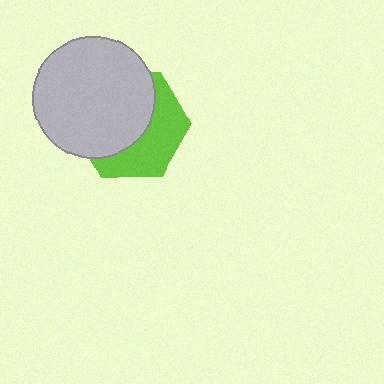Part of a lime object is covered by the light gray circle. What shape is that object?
It is a hexagon.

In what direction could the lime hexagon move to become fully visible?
The lime hexagon could move toward the lower-right. That would shift it out from behind the light gray circle entirely.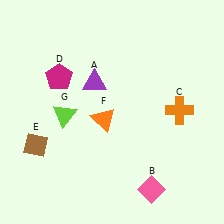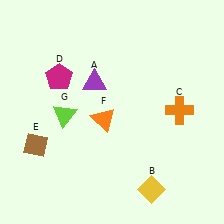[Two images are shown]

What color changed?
The diamond (B) changed from pink in Image 1 to yellow in Image 2.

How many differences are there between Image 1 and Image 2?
There is 1 difference between the two images.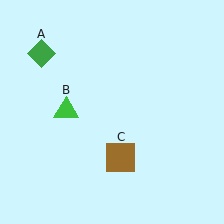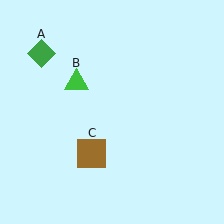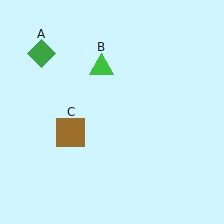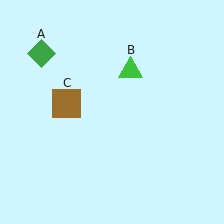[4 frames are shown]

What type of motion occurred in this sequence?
The green triangle (object B), brown square (object C) rotated clockwise around the center of the scene.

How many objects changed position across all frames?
2 objects changed position: green triangle (object B), brown square (object C).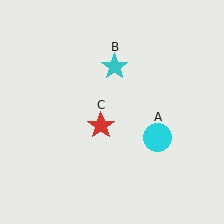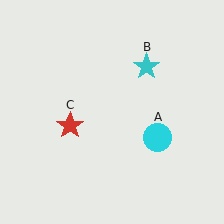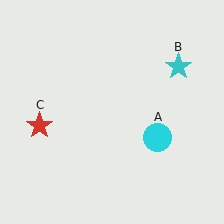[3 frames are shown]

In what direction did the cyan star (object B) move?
The cyan star (object B) moved right.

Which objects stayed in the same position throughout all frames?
Cyan circle (object A) remained stationary.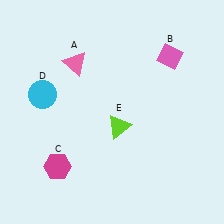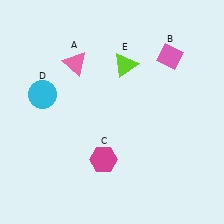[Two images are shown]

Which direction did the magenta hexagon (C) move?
The magenta hexagon (C) moved right.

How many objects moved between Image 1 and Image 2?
2 objects moved between the two images.